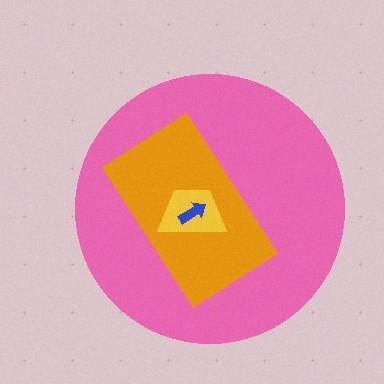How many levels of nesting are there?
4.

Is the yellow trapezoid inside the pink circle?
Yes.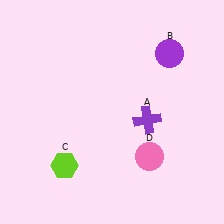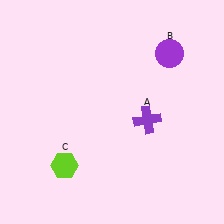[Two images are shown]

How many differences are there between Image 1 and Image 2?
There is 1 difference between the two images.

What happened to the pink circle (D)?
The pink circle (D) was removed in Image 2. It was in the bottom-right area of Image 1.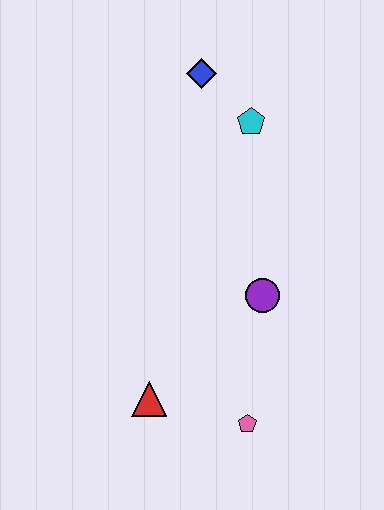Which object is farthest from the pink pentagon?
The blue diamond is farthest from the pink pentagon.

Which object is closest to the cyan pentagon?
The blue diamond is closest to the cyan pentagon.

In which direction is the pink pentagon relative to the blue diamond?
The pink pentagon is below the blue diamond.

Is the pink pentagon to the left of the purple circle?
Yes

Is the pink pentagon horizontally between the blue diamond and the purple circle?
Yes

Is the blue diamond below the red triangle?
No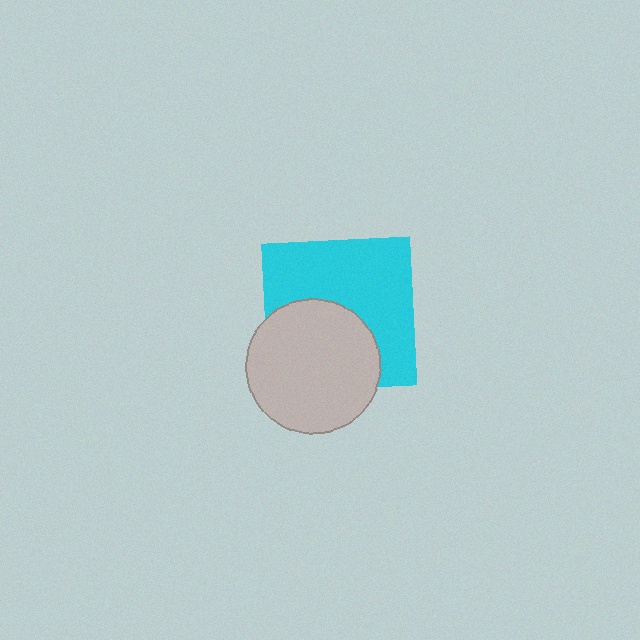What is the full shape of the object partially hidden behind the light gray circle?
The partially hidden object is a cyan square.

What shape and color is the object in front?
The object in front is a light gray circle.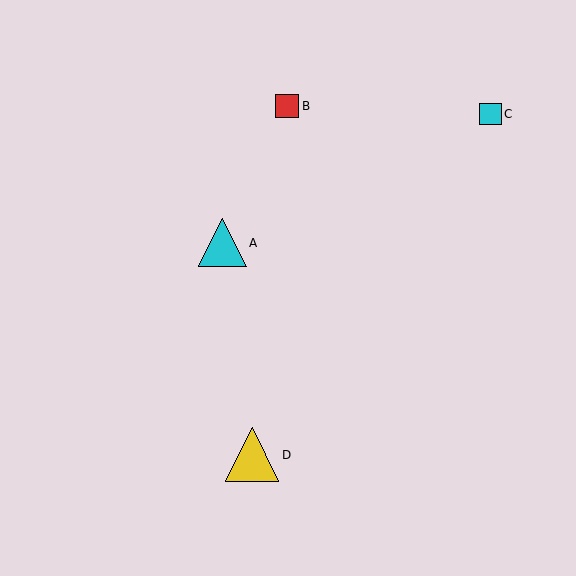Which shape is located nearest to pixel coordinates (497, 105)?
The cyan square (labeled C) at (491, 114) is nearest to that location.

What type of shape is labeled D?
Shape D is a yellow triangle.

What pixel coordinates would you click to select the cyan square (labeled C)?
Click at (491, 114) to select the cyan square C.